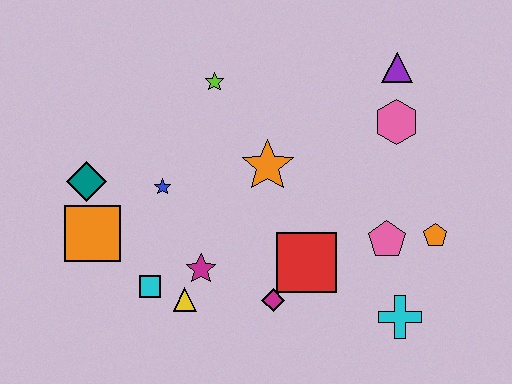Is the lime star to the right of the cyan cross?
No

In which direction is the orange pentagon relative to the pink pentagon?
The orange pentagon is to the right of the pink pentagon.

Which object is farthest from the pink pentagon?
The teal diamond is farthest from the pink pentagon.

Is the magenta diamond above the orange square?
No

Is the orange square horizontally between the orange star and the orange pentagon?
No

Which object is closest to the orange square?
The teal diamond is closest to the orange square.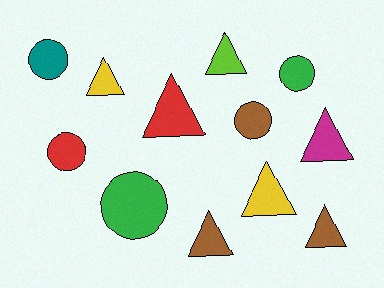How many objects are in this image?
There are 12 objects.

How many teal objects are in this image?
There is 1 teal object.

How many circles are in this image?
There are 5 circles.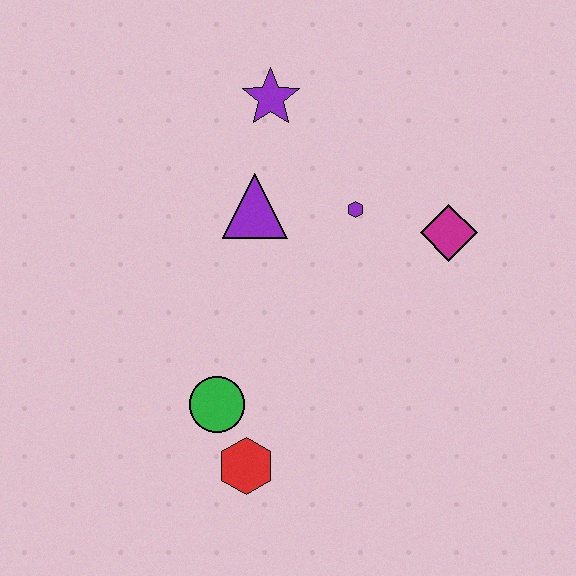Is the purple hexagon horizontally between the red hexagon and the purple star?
No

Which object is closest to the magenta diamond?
The purple hexagon is closest to the magenta diamond.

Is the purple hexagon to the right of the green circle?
Yes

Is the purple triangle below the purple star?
Yes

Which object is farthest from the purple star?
The red hexagon is farthest from the purple star.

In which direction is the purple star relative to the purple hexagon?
The purple star is above the purple hexagon.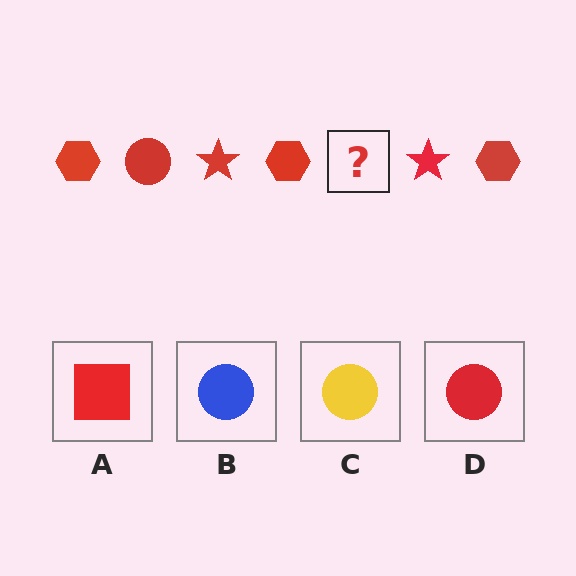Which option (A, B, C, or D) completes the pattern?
D.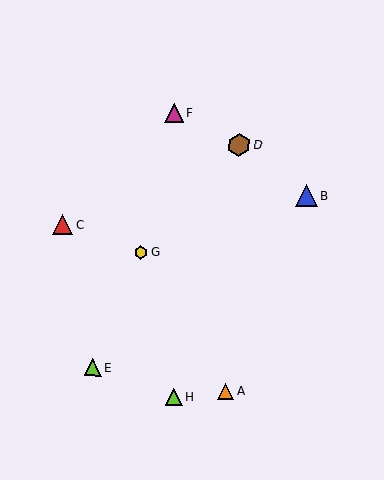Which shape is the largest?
The brown hexagon (labeled D) is the largest.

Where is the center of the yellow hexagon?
The center of the yellow hexagon is at (141, 252).